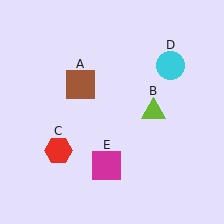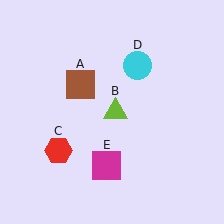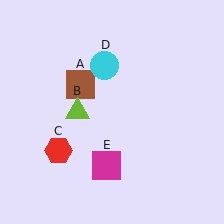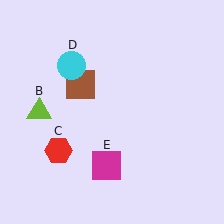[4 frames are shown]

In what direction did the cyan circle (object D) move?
The cyan circle (object D) moved left.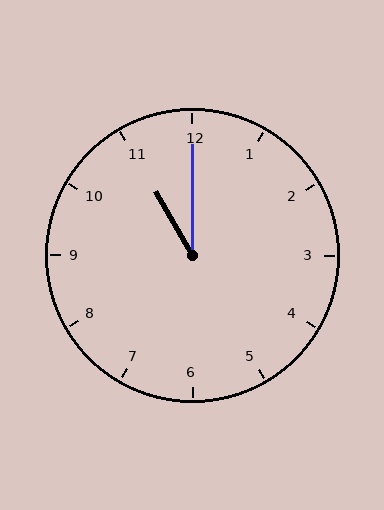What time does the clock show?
11:00.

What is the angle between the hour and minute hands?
Approximately 30 degrees.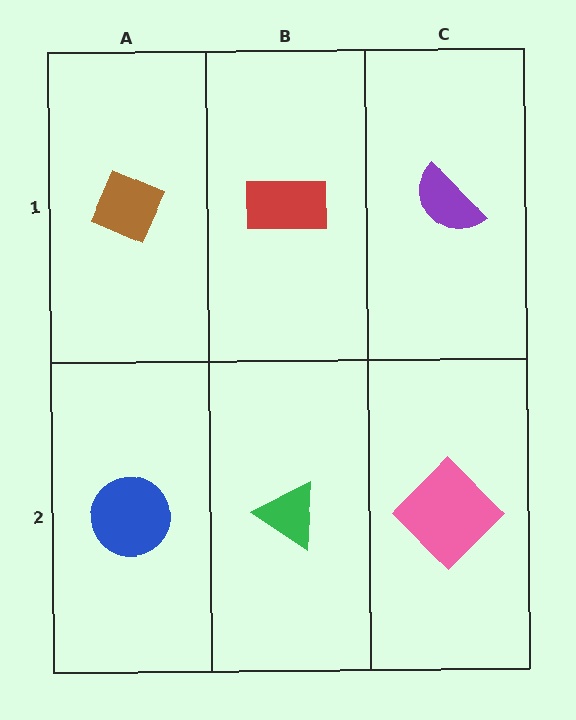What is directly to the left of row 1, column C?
A red rectangle.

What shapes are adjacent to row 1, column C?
A pink diamond (row 2, column C), a red rectangle (row 1, column B).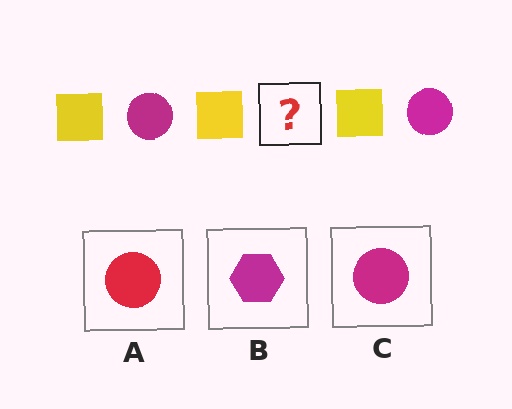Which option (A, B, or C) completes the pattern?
C.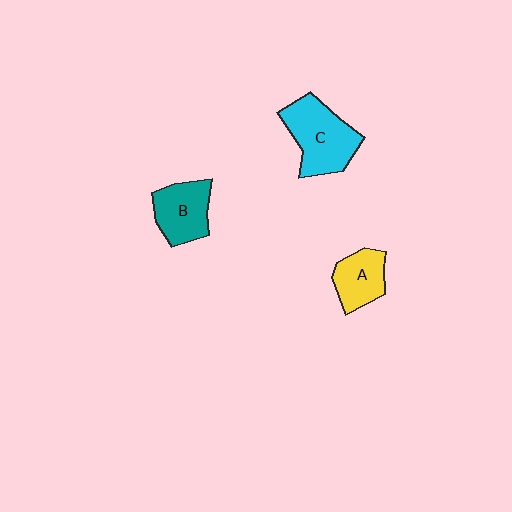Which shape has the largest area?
Shape C (cyan).